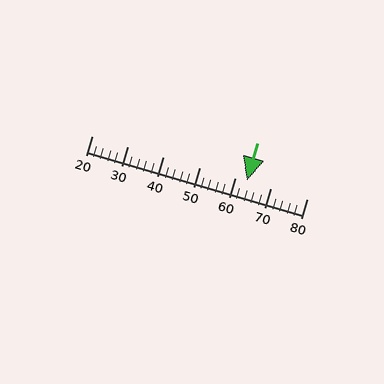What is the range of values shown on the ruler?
The ruler shows values from 20 to 80.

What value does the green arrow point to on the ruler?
The green arrow points to approximately 63.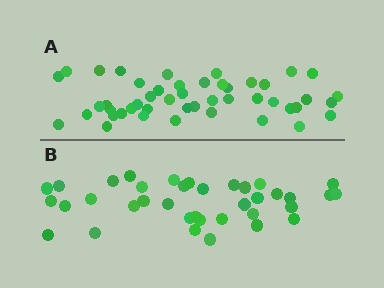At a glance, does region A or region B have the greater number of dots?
Region A (the top region) has more dots.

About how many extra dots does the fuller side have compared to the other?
Region A has roughly 10 or so more dots than region B.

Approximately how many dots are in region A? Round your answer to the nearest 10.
About 50 dots. (The exact count is 47, which rounds to 50.)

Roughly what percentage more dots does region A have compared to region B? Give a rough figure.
About 25% more.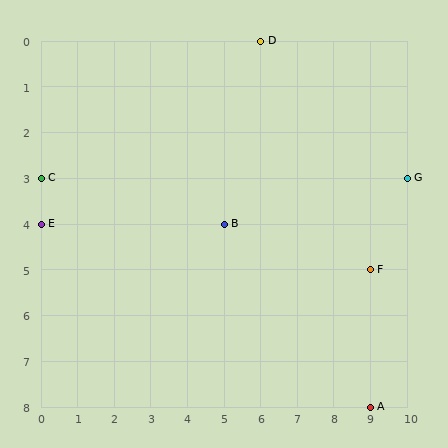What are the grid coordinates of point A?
Point A is at grid coordinates (9, 8).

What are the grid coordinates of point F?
Point F is at grid coordinates (9, 5).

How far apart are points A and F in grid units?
Points A and F are 3 rows apart.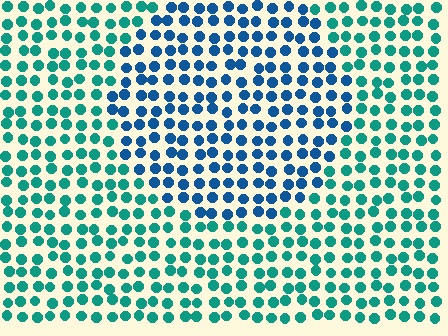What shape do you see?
I see a circle.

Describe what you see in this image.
The image is filled with small teal elements in a uniform arrangement. A circle-shaped region is visible where the elements are tinted to a slightly different hue, forming a subtle color boundary.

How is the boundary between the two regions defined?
The boundary is defined purely by a slight shift in hue (about 39 degrees). Spacing, size, and orientation are identical on both sides.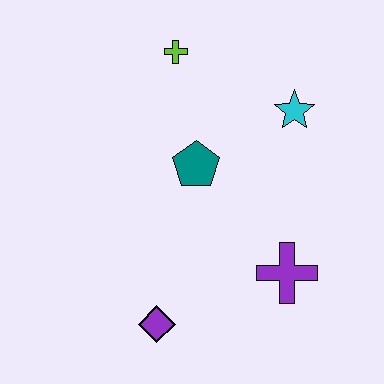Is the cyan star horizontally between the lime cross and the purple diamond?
No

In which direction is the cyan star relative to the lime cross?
The cyan star is to the right of the lime cross.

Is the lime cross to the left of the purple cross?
Yes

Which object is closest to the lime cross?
The teal pentagon is closest to the lime cross.